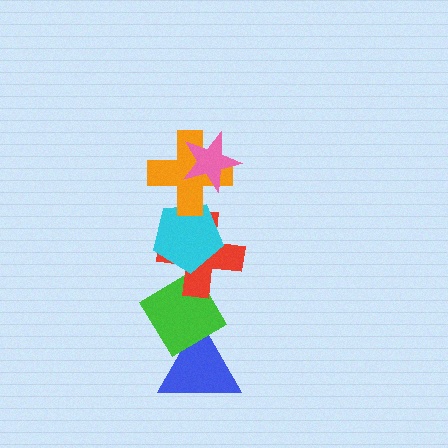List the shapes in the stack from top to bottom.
From top to bottom: the pink star, the orange cross, the cyan pentagon, the red cross, the green diamond, the blue triangle.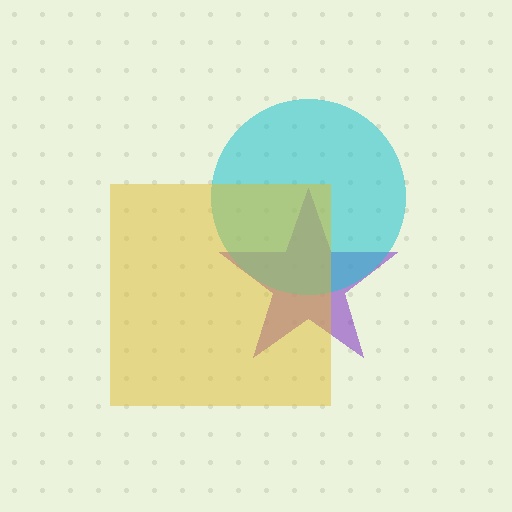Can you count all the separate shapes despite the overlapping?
Yes, there are 3 separate shapes.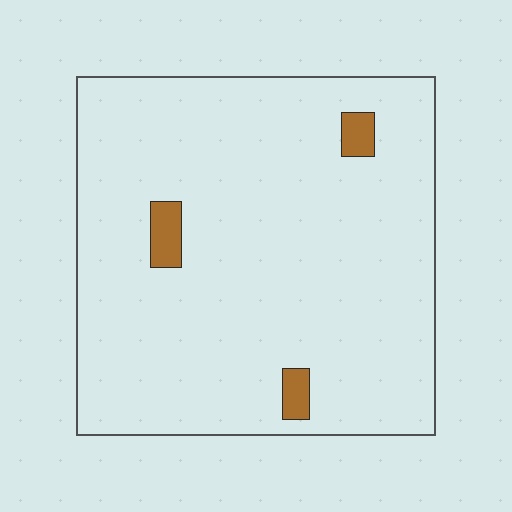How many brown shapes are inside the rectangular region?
3.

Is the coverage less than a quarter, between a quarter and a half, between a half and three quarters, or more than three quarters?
Less than a quarter.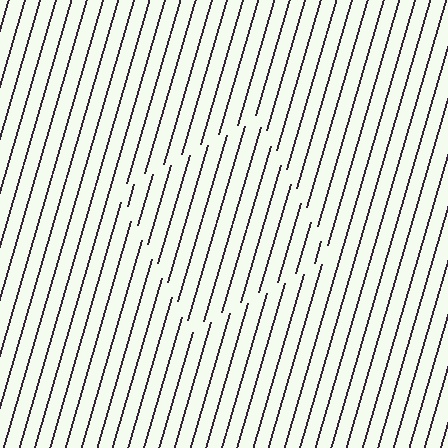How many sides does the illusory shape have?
4 sides — the line-ends trace a square.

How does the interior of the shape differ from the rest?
The interior of the shape contains the same grating, shifted by half a period — the contour is defined by the phase discontinuity where line-ends from the inner and outer gratings abut.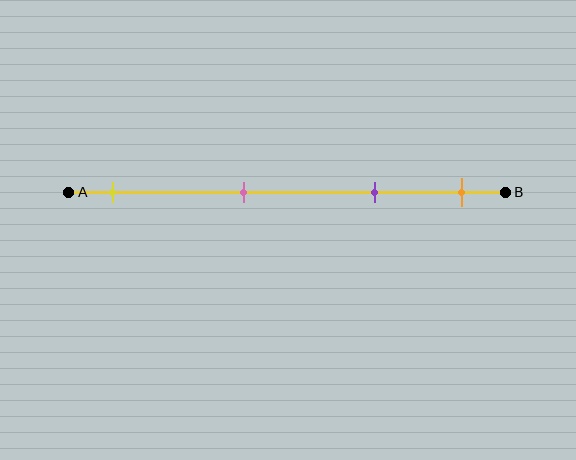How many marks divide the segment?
There are 4 marks dividing the segment.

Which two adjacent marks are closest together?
The purple and orange marks are the closest adjacent pair.